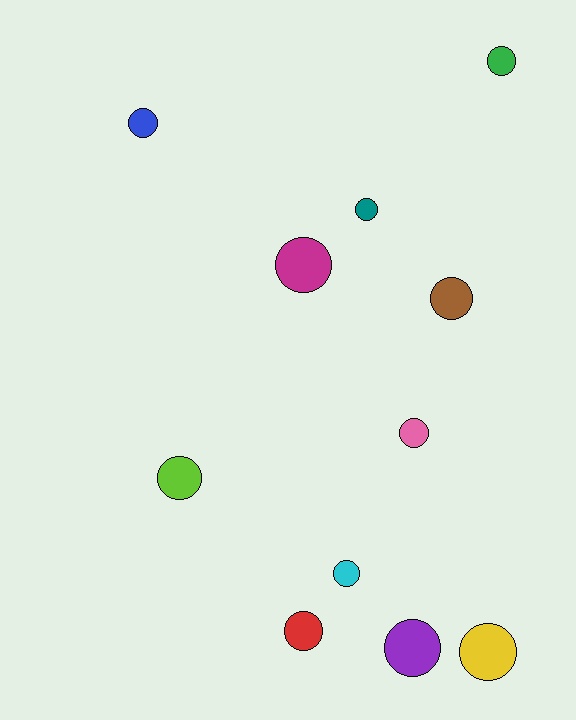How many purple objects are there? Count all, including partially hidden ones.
There is 1 purple object.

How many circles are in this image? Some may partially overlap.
There are 11 circles.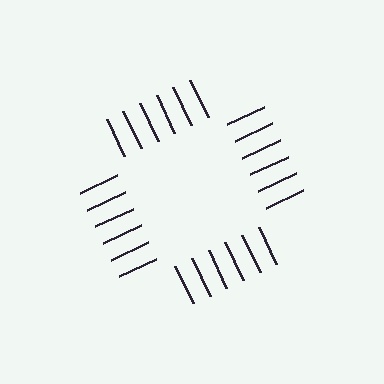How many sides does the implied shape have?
4 sides — the line-ends trace a square.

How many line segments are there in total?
24 — 6 along each of the 4 edges.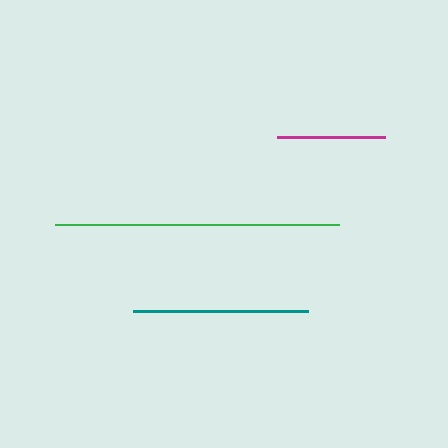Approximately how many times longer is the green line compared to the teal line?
The green line is approximately 1.6 times the length of the teal line.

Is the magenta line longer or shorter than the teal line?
The teal line is longer than the magenta line.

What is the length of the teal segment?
The teal segment is approximately 175 pixels long.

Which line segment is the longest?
The green line is the longest at approximately 284 pixels.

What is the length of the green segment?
The green segment is approximately 284 pixels long.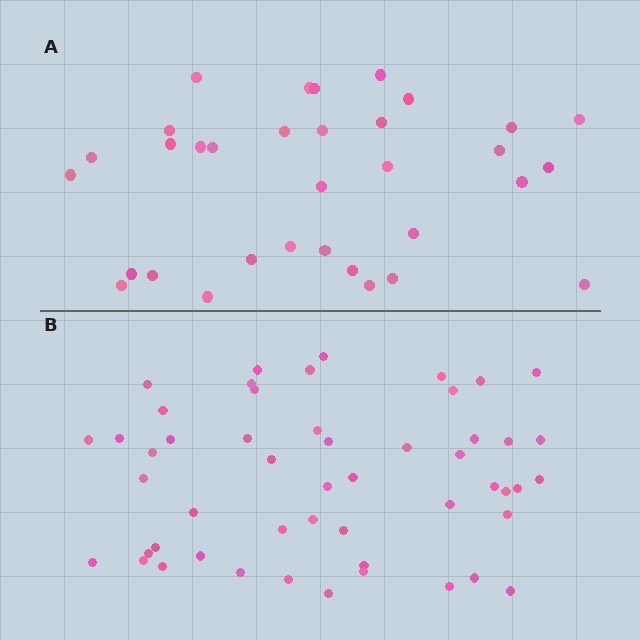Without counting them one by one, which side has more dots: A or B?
Region B (the bottom region) has more dots.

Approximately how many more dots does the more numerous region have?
Region B has approximately 20 more dots than region A.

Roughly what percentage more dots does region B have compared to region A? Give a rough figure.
About 55% more.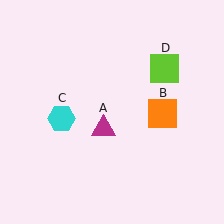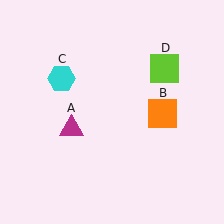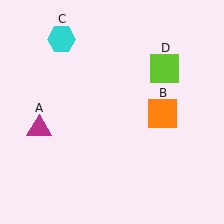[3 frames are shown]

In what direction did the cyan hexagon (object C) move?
The cyan hexagon (object C) moved up.